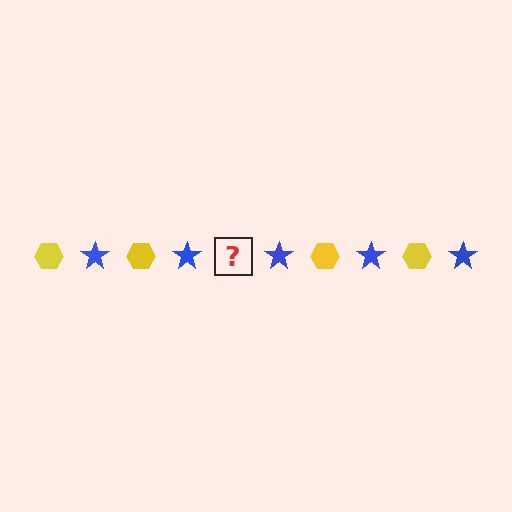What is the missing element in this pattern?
The missing element is a yellow hexagon.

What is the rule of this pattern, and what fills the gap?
The rule is that the pattern alternates between yellow hexagon and blue star. The gap should be filled with a yellow hexagon.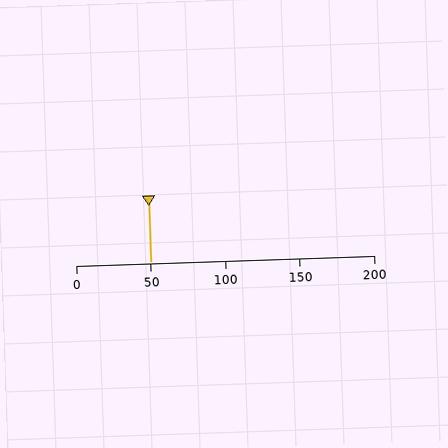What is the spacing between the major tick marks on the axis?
The major ticks are spaced 50 apart.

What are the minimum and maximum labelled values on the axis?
The axis runs from 0 to 200.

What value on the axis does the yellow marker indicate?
The marker indicates approximately 50.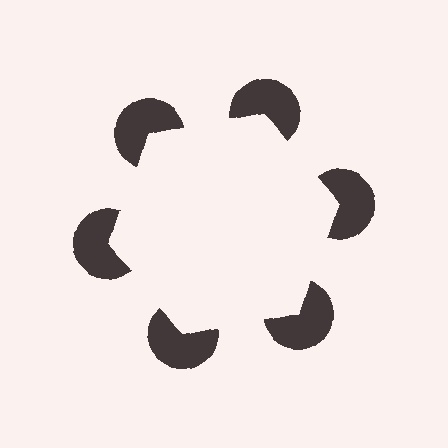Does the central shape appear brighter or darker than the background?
It typically appears slightly brighter than the background, even though no actual brightness change is drawn.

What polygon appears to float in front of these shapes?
An illusory hexagon — its edges are inferred from the aligned wedge cuts in the pac-man discs, not physically drawn.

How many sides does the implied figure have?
6 sides.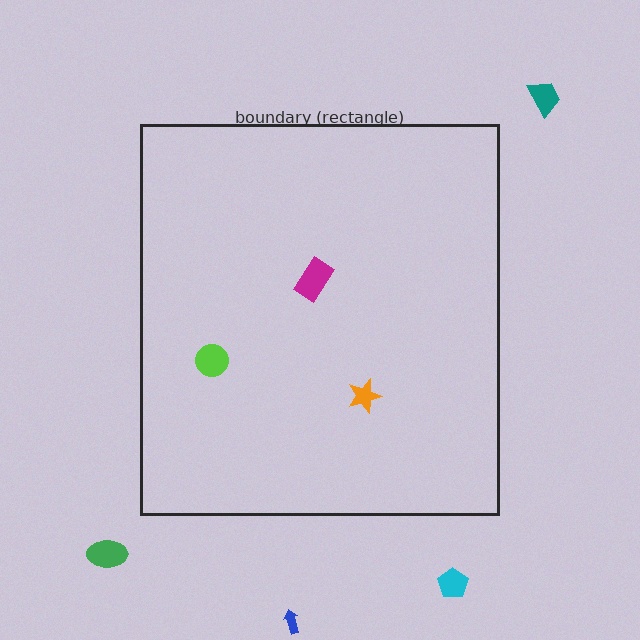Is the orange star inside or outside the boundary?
Inside.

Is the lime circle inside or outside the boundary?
Inside.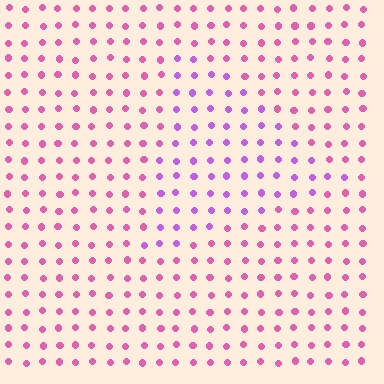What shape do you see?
I see a triangle.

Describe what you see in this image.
The image is filled with small pink elements in a uniform arrangement. A triangle-shaped region is visible where the elements are tinted to a slightly different hue, forming a subtle color boundary.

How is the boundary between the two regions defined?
The boundary is defined purely by a slight shift in hue (about 37 degrees). Spacing, size, and orientation are identical on both sides.